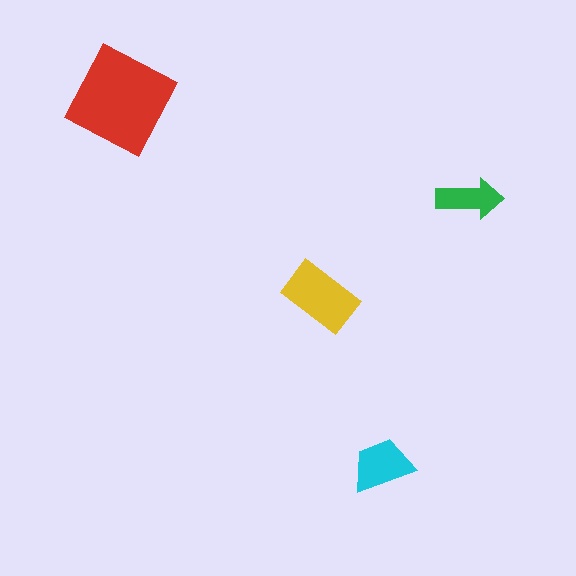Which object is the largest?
The red diamond.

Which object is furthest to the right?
The green arrow is rightmost.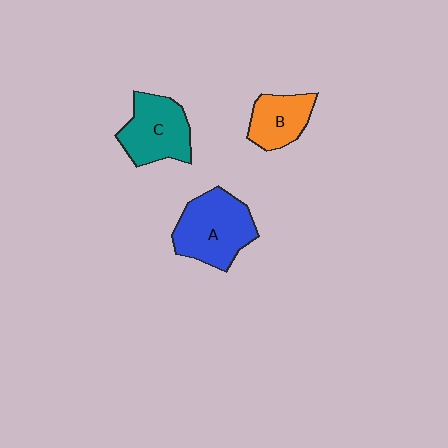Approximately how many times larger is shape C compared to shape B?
Approximately 1.4 times.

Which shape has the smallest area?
Shape B (orange).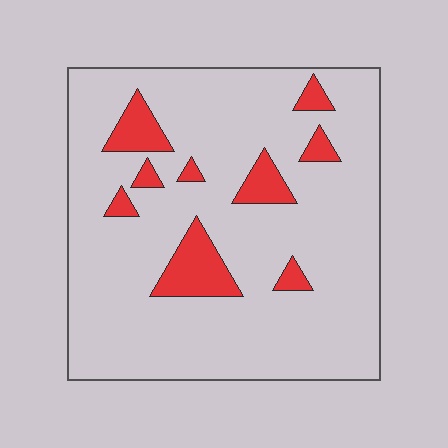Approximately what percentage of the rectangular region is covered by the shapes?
Approximately 15%.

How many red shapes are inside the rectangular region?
9.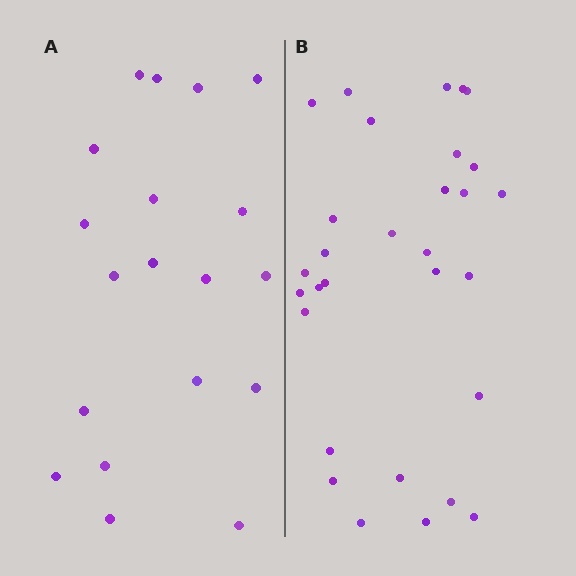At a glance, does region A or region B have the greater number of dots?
Region B (the right region) has more dots.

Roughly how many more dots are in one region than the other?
Region B has roughly 12 or so more dots than region A.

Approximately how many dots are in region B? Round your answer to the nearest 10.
About 30 dots.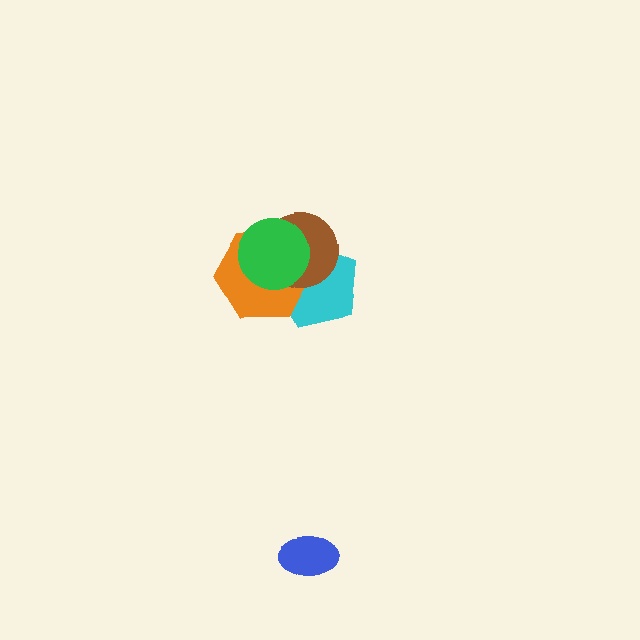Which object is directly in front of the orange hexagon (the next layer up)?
The brown circle is directly in front of the orange hexagon.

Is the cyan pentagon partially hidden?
Yes, it is partially covered by another shape.